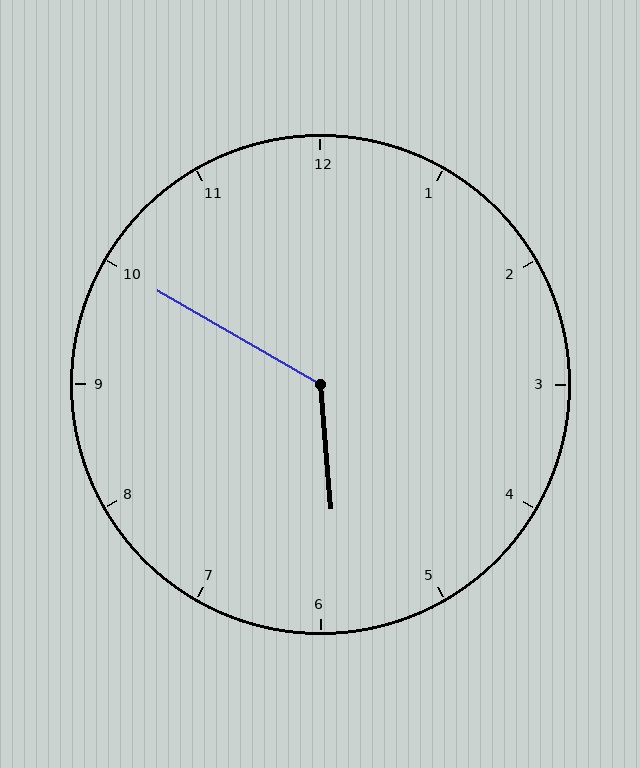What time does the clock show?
5:50.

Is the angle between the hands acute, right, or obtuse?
It is obtuse.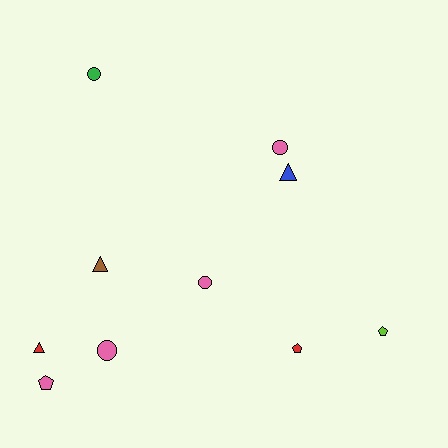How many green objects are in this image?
There is 1 green object.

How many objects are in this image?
There are 10 objects.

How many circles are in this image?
There are 4 circles.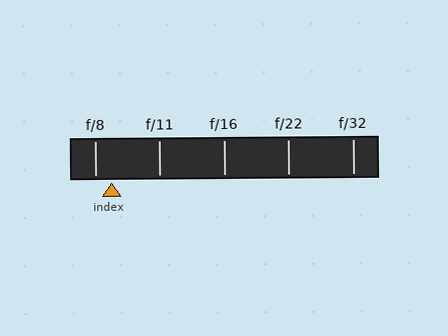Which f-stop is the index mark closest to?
The index mark is closest to f/8.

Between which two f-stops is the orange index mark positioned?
The index mark is between f/8 and f/11.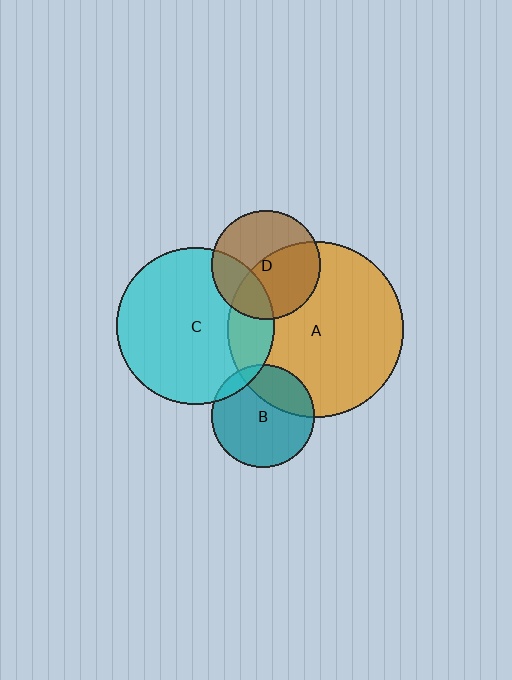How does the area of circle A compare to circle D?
Approximately 2.6 times.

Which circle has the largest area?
Circle A (orange).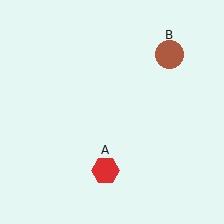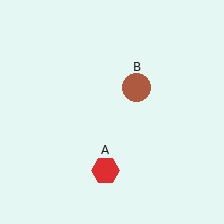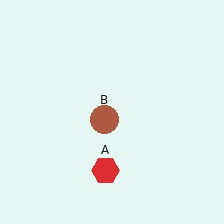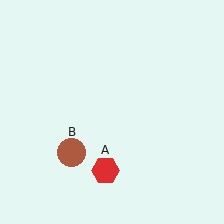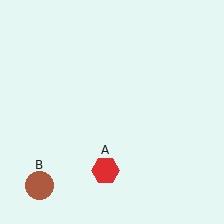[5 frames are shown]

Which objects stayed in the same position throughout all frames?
Red hexagon (object A) remained stationary.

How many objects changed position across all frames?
1 object changed position: brown circle (object B).